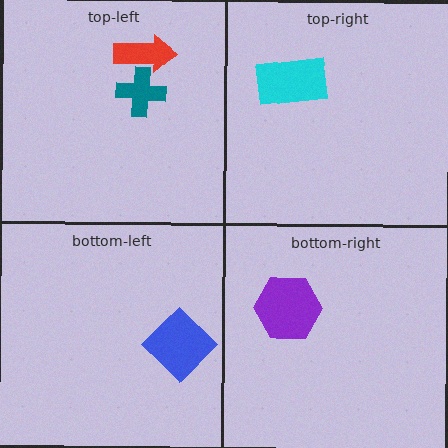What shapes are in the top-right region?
The cyan rectangle.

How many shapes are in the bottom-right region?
1.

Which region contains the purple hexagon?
The bottom-right region.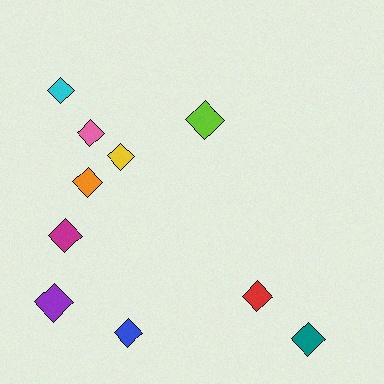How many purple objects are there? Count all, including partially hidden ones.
There is 1 purple object.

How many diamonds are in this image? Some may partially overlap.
There are 10 diamonds.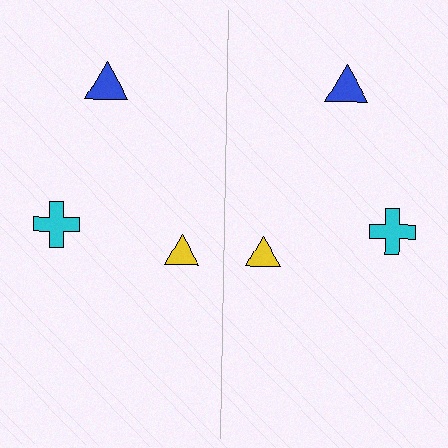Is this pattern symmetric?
Yes, this pattern has bilateral (reflection) symmetry.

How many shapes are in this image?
There are 6 shapes in this image.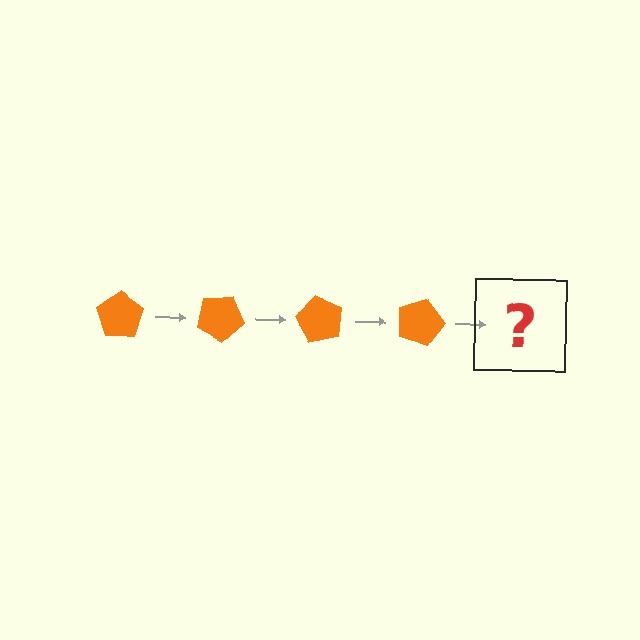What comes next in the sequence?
The next element should be an orange pentagon rotated 120 degrees.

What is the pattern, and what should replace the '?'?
The pattern is that the pentagon rotates 30 degrees each step. The '?' should be an orange pentagon rotated 120 degrees.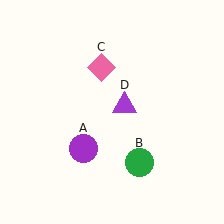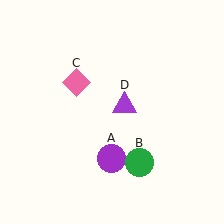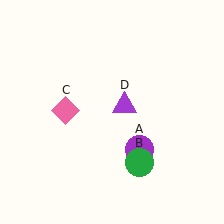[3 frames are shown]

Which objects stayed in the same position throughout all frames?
Green circle (object B) and purple triangle (object D) remained stationary.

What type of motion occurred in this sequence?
The purple circle (object A), pink diamond (object C) rotated counterclockwise around the center of the scene.